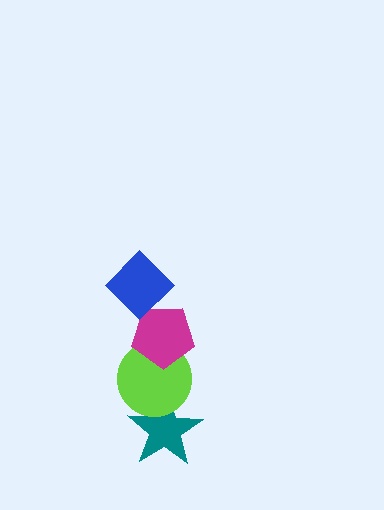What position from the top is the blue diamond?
The blue diamond is 1st from the top.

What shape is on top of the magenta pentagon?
The blue diamond is on top of the magenta pentagon.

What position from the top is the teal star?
The teal star is 4th from the top.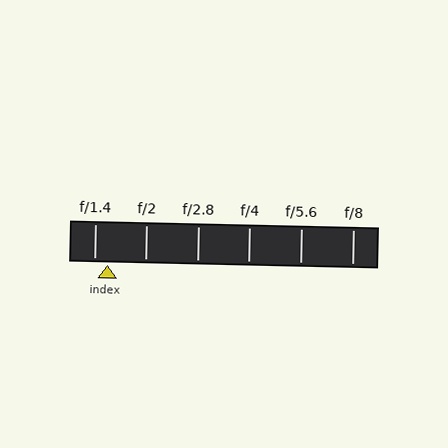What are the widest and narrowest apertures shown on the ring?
The widest aperture shown is f/1.4 and the narrowest is f/8.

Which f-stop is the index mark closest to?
The index mark is closest to f/1.4.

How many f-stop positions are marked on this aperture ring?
There are 6 f-stop positions marked.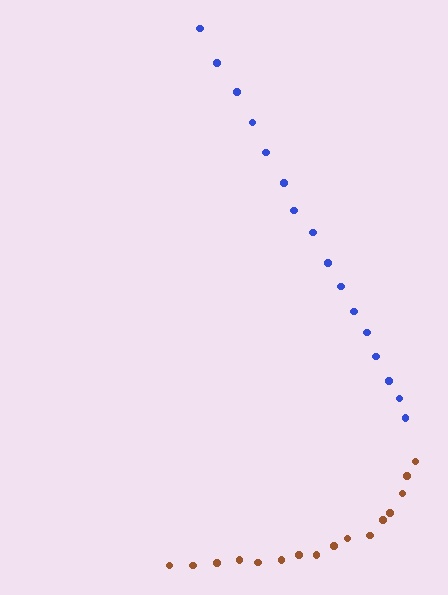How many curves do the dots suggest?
There are 2 distinct paths.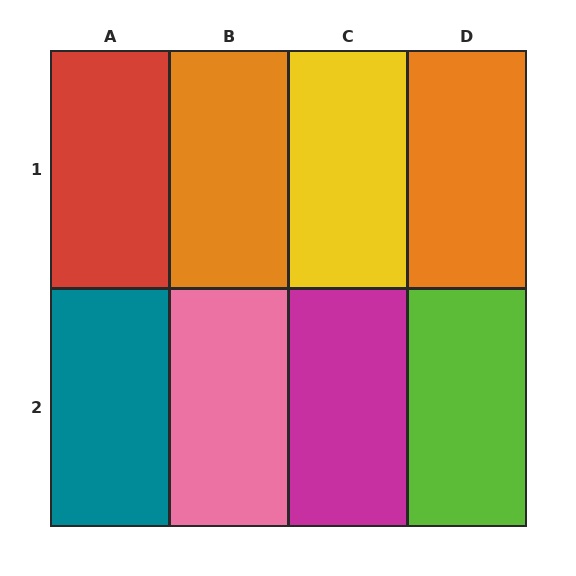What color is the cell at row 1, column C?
Yellow.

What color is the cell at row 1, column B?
Orange.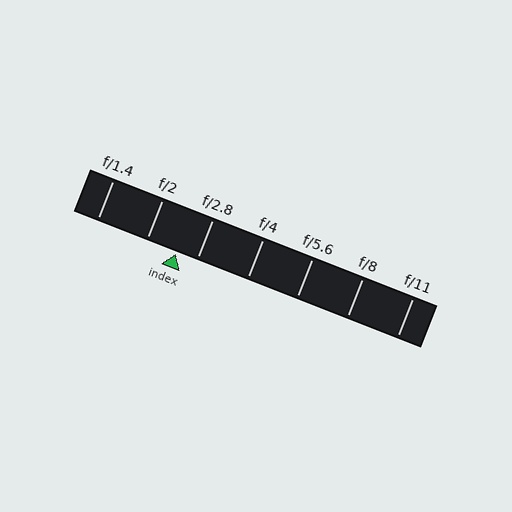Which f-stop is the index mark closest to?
The index mark is closest to f/2.8.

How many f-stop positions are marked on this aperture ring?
There are 7 f-stop positions marked.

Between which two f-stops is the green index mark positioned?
The index mark is between f/2 and f/2.8.